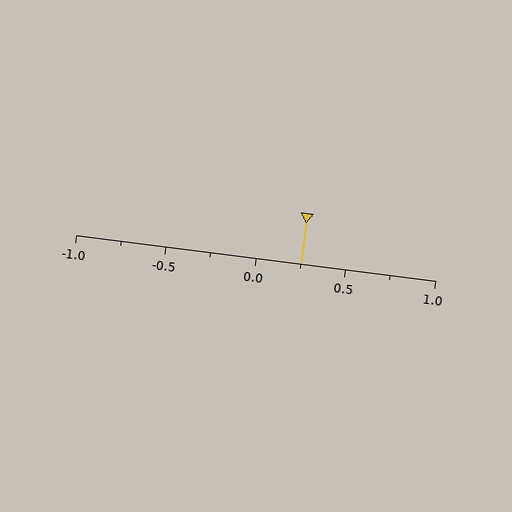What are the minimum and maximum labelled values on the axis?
The axis runs from -1.0 to 1.0.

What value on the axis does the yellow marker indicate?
The marker indicates approximately 0.25.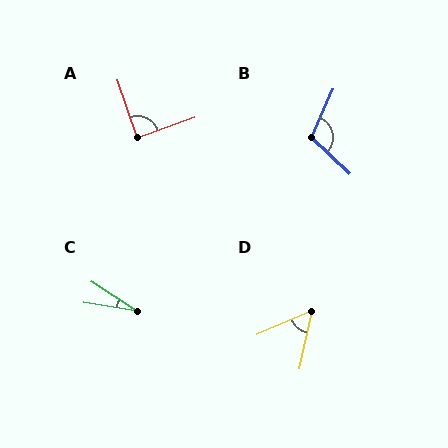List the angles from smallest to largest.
C (24°), D (55°), A (89°), B (110°).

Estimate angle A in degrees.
Approximately 89 degrees.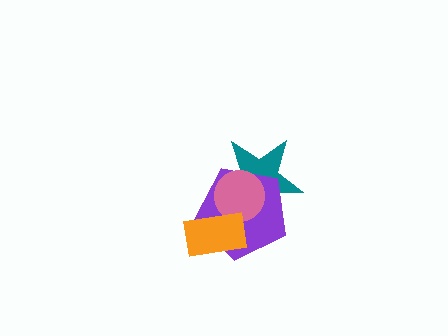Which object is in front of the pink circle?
The orange rectangle is in front of the pink circle.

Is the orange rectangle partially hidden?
No, no other shape covers it.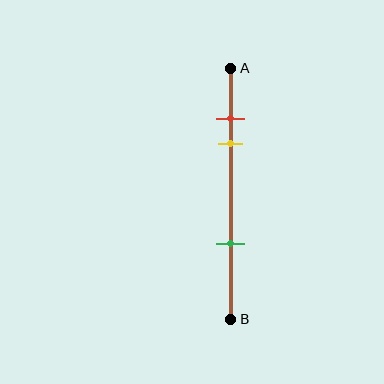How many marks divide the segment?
There are 3 marks dividing the segment.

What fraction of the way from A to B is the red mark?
The red mark is approximately 20% (0.2) of the way from A to B.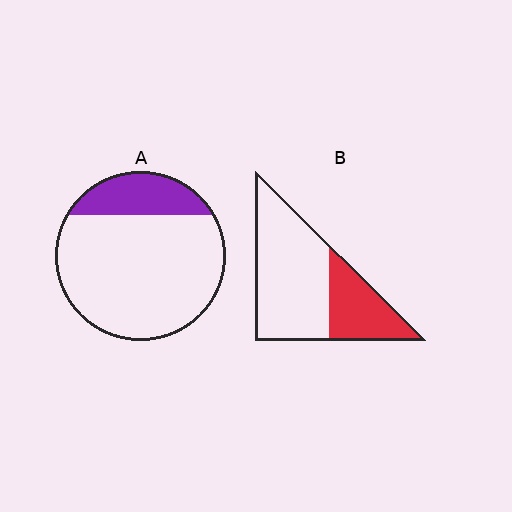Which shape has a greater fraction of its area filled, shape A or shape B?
Shape B.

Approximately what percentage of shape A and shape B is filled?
A is approximately 20% and B is approximately 30%.